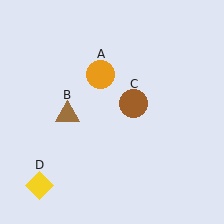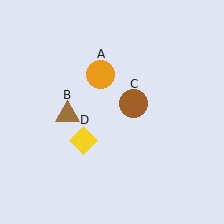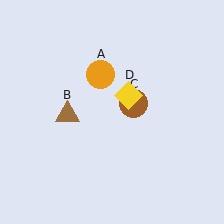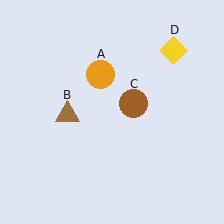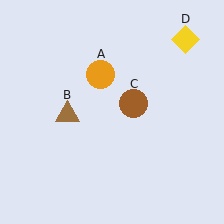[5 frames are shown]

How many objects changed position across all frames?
1 object changed position: yellow diamond (object D).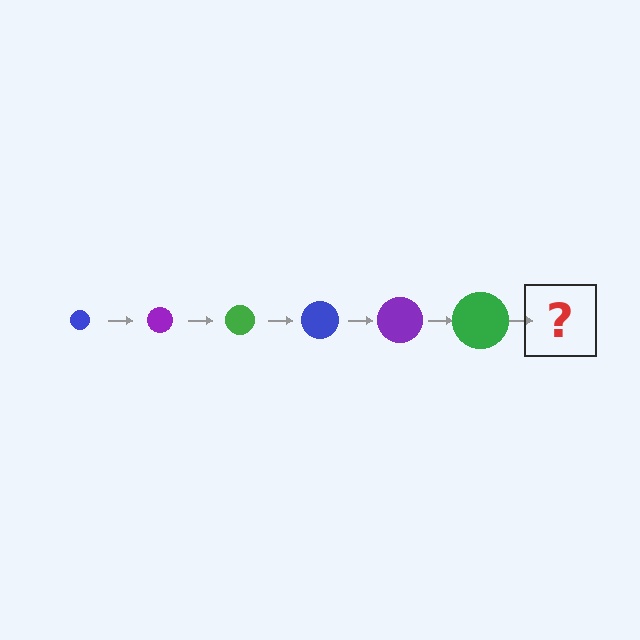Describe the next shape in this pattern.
It should be a blue circle, larger than the previous one.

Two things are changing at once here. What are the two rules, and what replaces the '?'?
The two rules are that the circle grows larger each step and the color cycles through blue, purple, and green. The '?' should be a blue circle, larger than the previous one.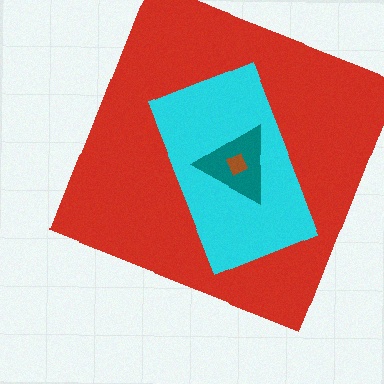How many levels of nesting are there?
4.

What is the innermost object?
The brown diamond.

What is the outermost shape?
The red square.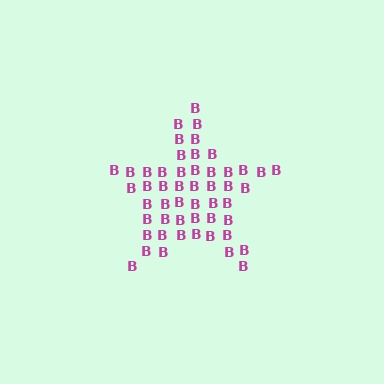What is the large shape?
The large shape is a star.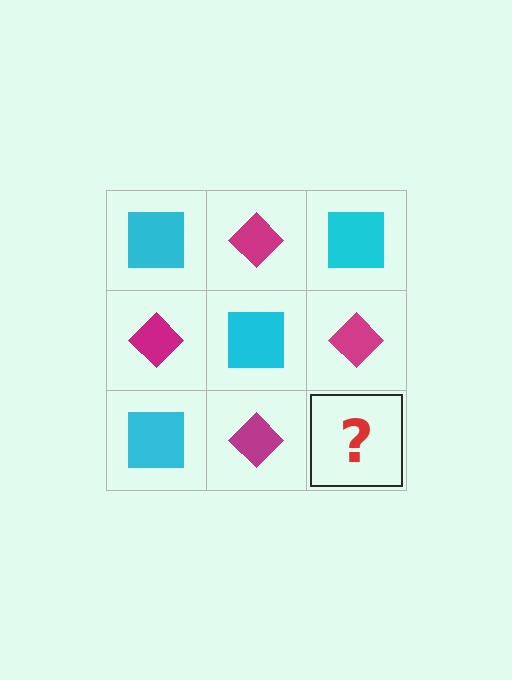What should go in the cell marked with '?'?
The missing cell should contain a cyan square.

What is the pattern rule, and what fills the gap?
The rule is that it alternates cyan square and magenta diamond in a checkerboard pattern. The gap should be filled with a cyan square.